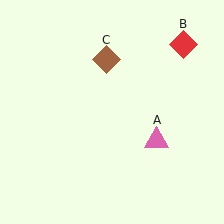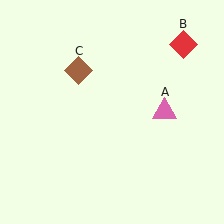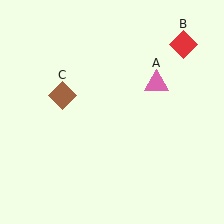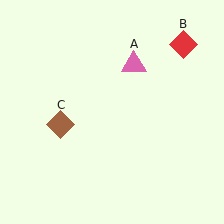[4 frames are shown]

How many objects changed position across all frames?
2 objects changed position: pink triangle (object A), brown diamond (object C).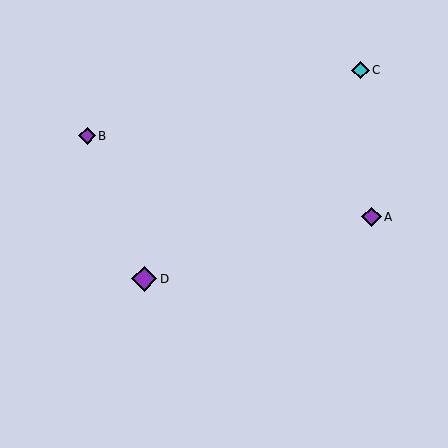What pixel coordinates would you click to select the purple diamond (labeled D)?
Click at (144, 279) to select the purple diamond D.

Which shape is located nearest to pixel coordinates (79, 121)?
The purple diamond (labeled B) at (87, 136) is nearest to that location.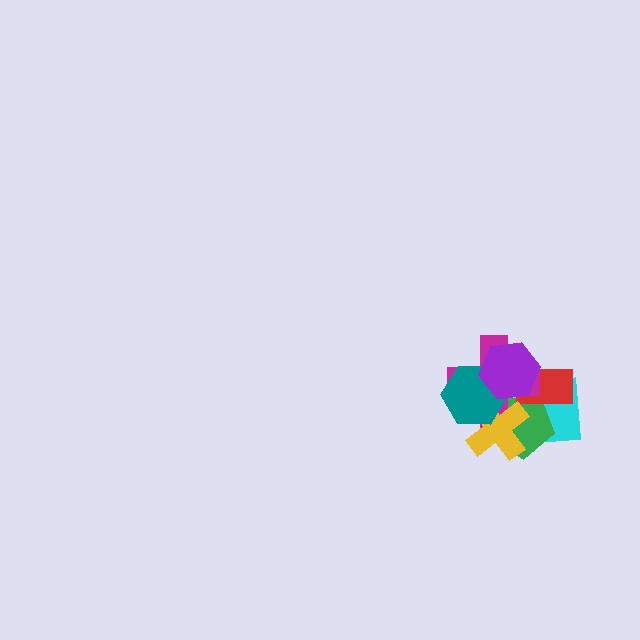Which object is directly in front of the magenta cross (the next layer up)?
The yellow cross is directly in front of the magenta cross.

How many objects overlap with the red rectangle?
4 objects overlap with the red rectangle.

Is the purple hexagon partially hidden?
No, no other shape covers it.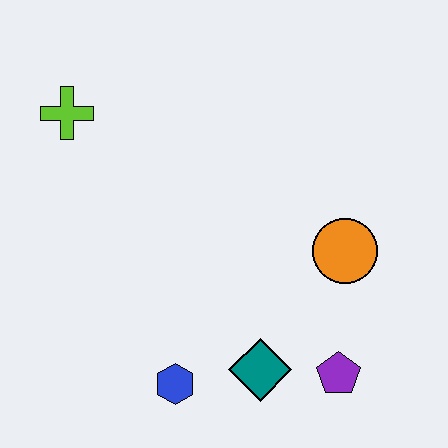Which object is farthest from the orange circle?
The lime cross is farthest from the orange circle.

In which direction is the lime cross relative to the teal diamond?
The lime cross is above the teal diamond.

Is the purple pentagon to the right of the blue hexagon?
Yes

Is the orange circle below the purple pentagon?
No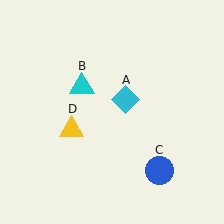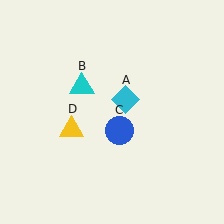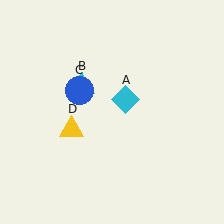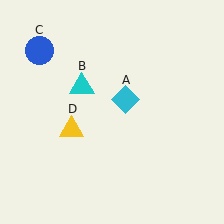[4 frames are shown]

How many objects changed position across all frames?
1 object changed position: blue circle (object C).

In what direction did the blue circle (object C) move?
The blue circle (object C) moved up and to the left.